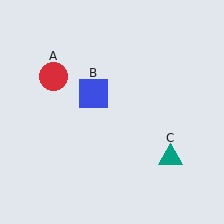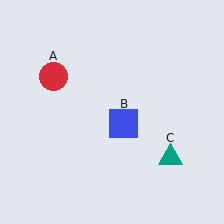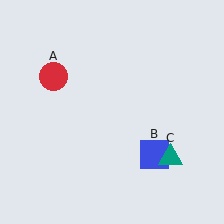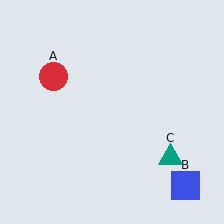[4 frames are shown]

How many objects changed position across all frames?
1 object changed position: blue square (object B).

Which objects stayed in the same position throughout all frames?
Red circle (object A) and teal triangle (object C) remained stationary.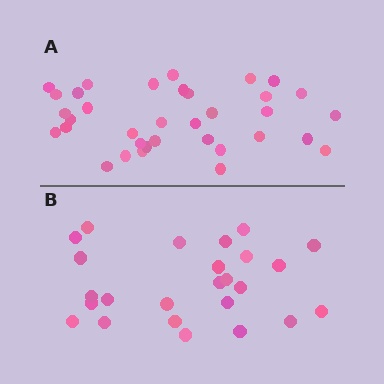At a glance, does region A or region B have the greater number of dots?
Region A (the top region) has more dots.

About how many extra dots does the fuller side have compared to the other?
Region A has roughly 10 or so more dots than region B.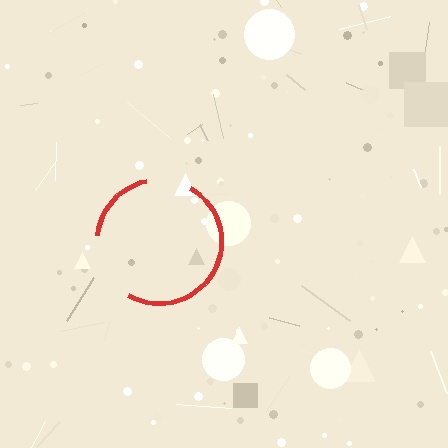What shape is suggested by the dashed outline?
The dashed outline suggests a circle.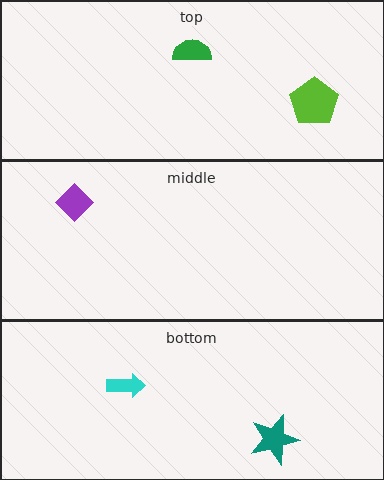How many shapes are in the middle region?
1.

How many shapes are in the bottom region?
2.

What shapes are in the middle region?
The purple diamond.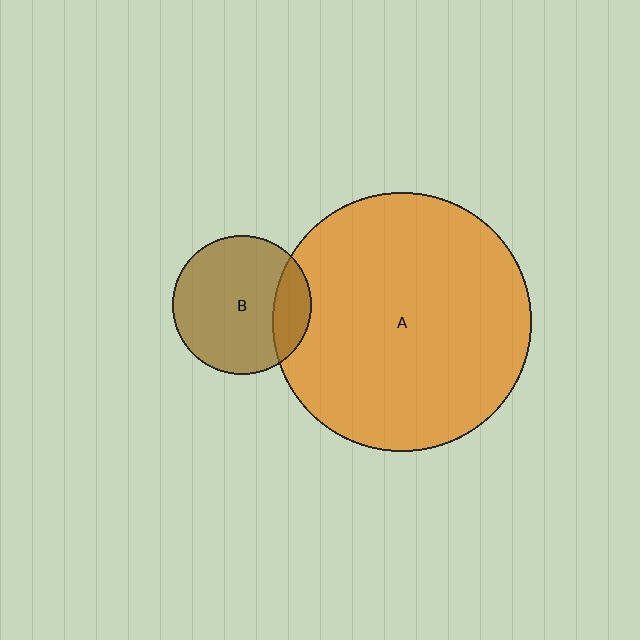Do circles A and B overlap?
Yes.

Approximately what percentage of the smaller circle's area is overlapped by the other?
Approximately 20%.